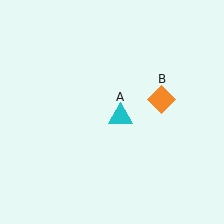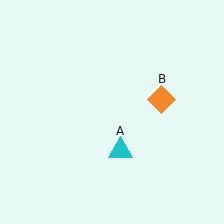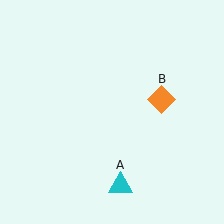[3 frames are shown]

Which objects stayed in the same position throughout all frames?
Orange diamond (object B) remained stationary.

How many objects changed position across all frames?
1 object changed position: cyan triangle (object A).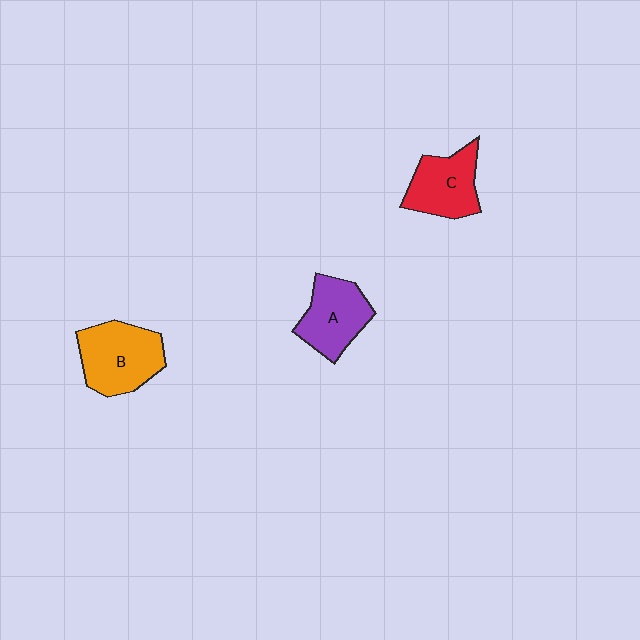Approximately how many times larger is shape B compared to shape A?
Approximately 1.2 times.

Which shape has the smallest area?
Shape C (red).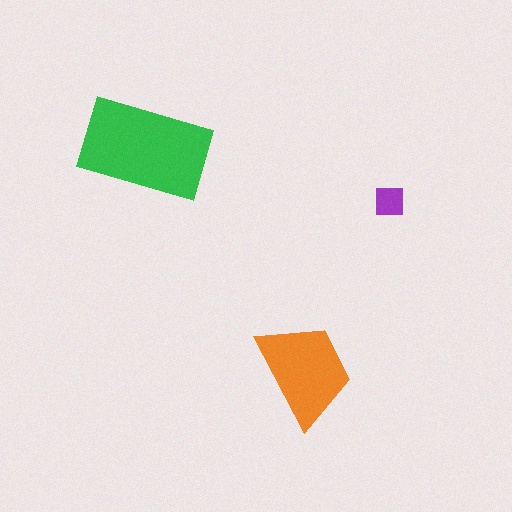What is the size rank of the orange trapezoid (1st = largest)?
2nd.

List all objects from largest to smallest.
The green rectangle, the orange trapezoid, the purple square.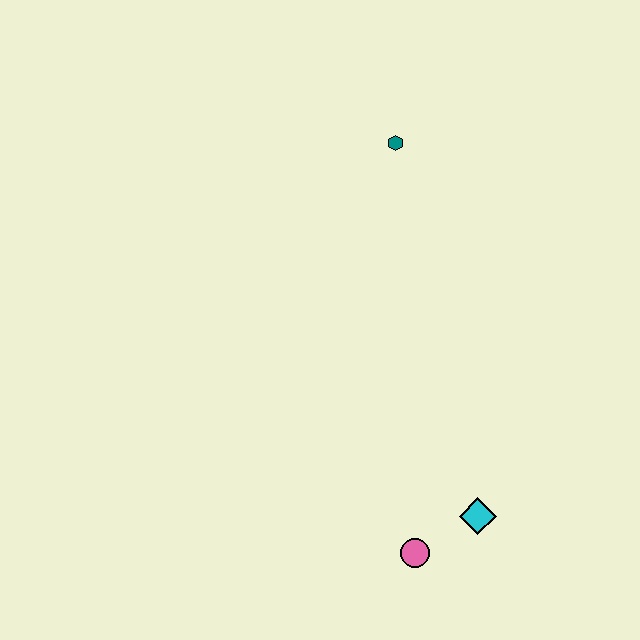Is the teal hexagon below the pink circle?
No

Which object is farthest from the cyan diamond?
The teal hexagon is farthest from the cyan diamond.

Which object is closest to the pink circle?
The cyan diamond is closest to the pink circle.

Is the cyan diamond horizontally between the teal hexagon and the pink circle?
No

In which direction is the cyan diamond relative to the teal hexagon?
The cyan diamond is below the teal hexagon.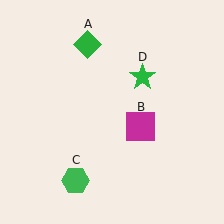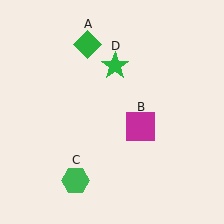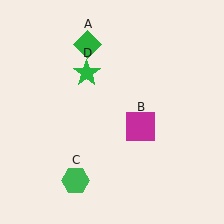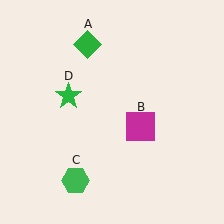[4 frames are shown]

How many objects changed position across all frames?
1 object changed position: green star (object D).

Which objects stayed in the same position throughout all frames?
Green diamond (object A) and magenta square (object B) and green hexagon (object C) remained stationary.